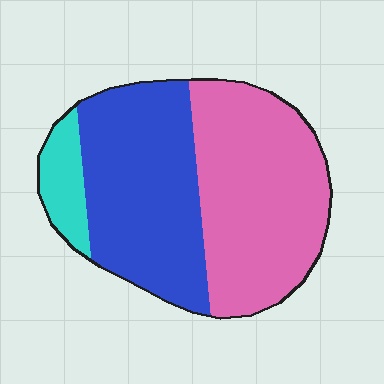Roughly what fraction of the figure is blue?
Blue takes up about two fifths (2/5) of the figure.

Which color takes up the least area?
Cyan, at roughly 10%.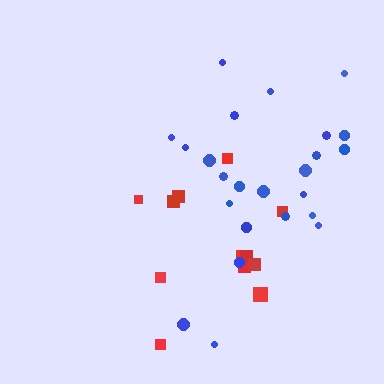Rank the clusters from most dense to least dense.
blue, red.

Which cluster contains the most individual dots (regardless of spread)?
Blue (24).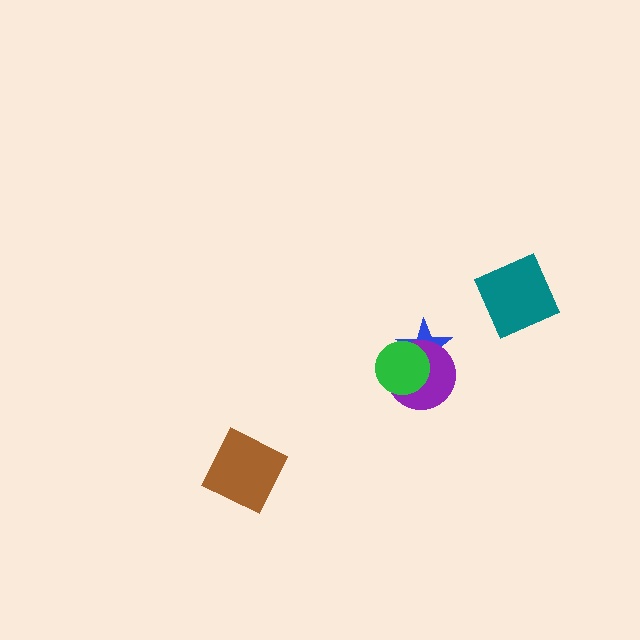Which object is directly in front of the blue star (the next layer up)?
The purple circle is directly in front of the blue star.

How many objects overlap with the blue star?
2 objects overlap with the blue star.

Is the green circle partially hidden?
No, no other shape covers it.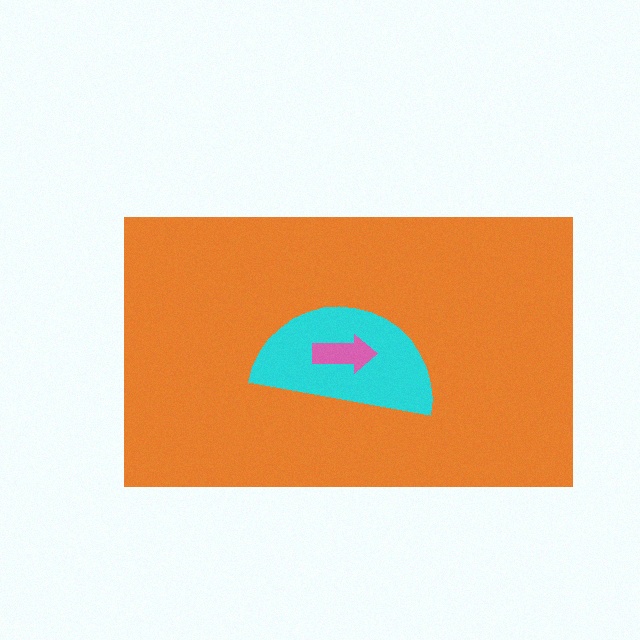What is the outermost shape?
The orange rectangle.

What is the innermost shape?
The pink arrow.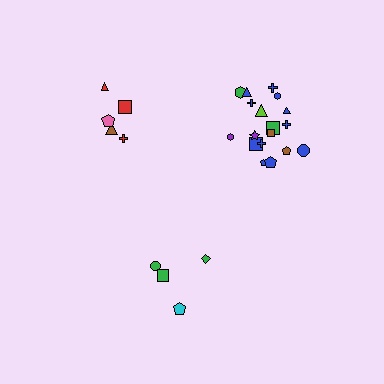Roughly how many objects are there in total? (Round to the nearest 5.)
Roughly 25 objects in total.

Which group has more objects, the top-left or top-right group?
The top-right group.